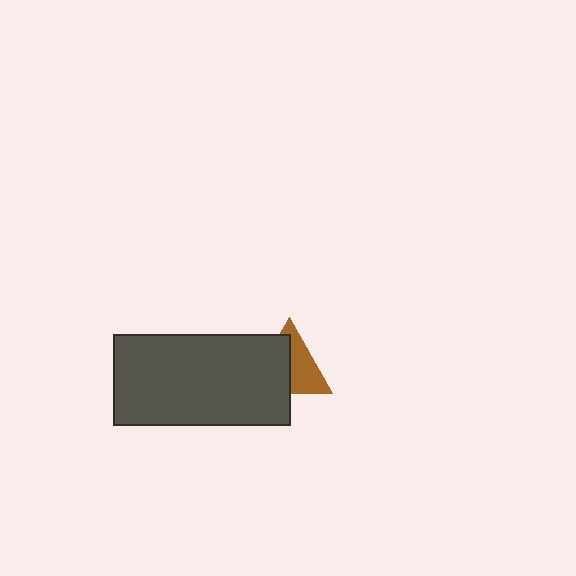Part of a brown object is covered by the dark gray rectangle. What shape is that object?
It is a triangle.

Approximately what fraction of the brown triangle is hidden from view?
Roughly 52% of the brown triangle is hidden behind the dark gray rectangle.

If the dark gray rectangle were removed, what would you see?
You would see the complete brown triangle.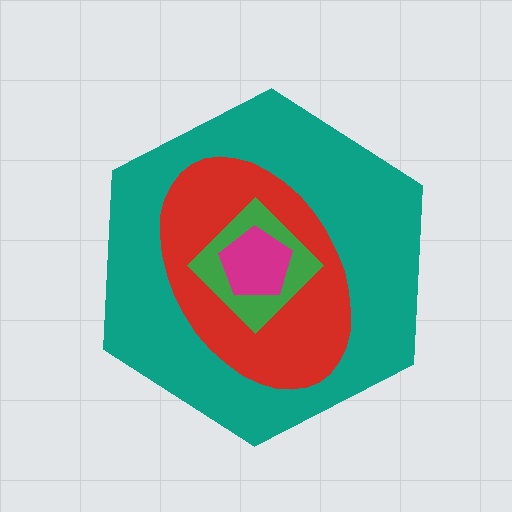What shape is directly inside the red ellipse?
The green diamond.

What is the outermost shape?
The teal hexagon.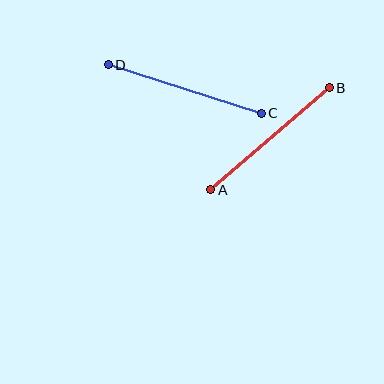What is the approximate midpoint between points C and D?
The midpoint is at approximately (185, 89) pixels.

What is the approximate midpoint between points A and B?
The midpoint is at approximately (270, 139) pixels.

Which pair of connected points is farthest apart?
Points C and D are farthest apart.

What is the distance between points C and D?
The distance is approximately 160 pixels.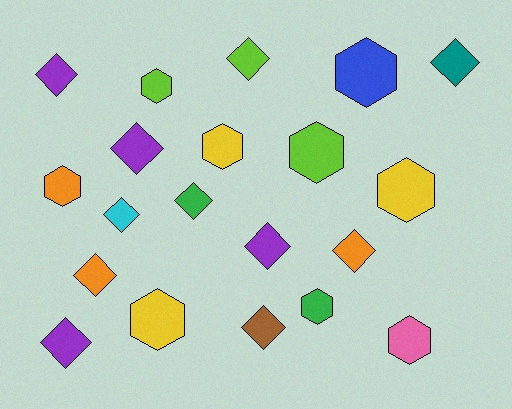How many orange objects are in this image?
There are 3 orange objects.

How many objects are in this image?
There are 20 objects.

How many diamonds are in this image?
There are 11 diamonds.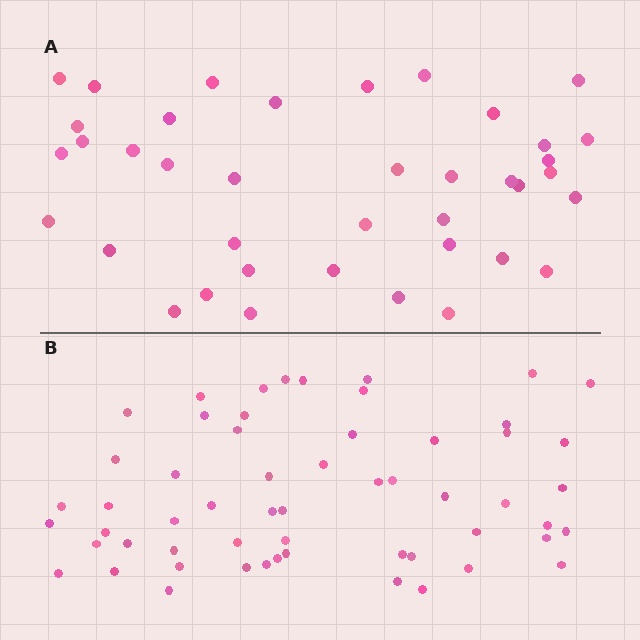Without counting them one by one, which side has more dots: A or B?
Region B (the bottom region) has more dots.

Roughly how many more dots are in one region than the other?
Region B has approximately 20 more dots than region A.